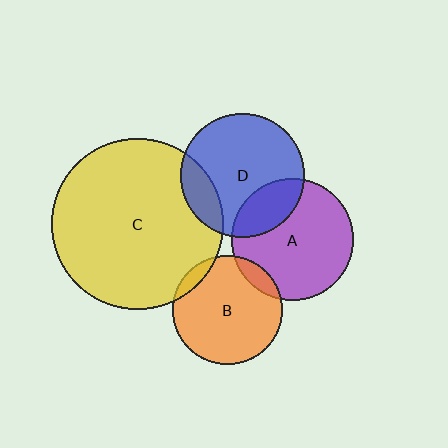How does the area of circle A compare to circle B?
Approximately 1.2 times.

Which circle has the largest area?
Circle C (yellow).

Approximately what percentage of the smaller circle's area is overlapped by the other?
Approximately 10%.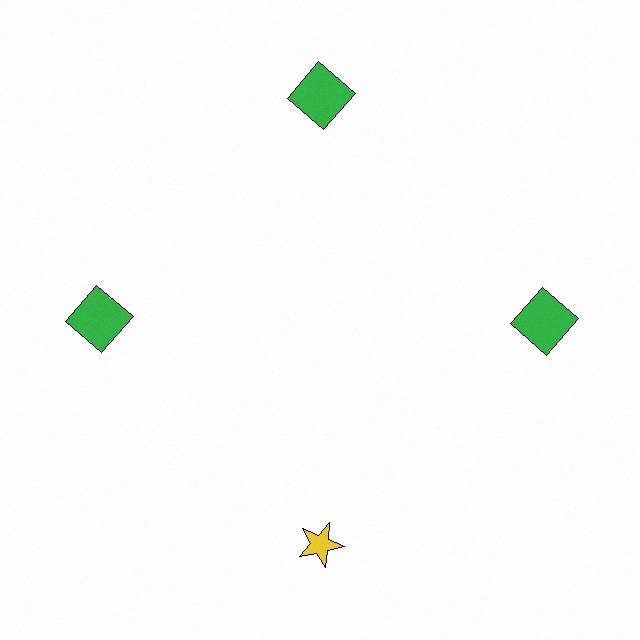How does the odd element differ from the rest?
It differs in both color (yellow instead of green) and shape (star instead of square).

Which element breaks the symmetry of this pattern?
The yellow star at roughly the 6 o'clock position breaks the symmetry. All other shapes are green squares.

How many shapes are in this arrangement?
There are 4 shapes arranged in a ring pattern.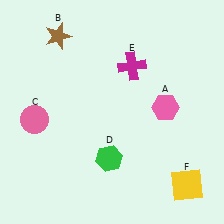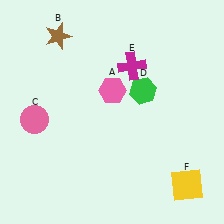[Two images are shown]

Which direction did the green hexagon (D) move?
The green hexagon (D) moved up.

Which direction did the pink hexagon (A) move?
The pink hexagon (A) moved left.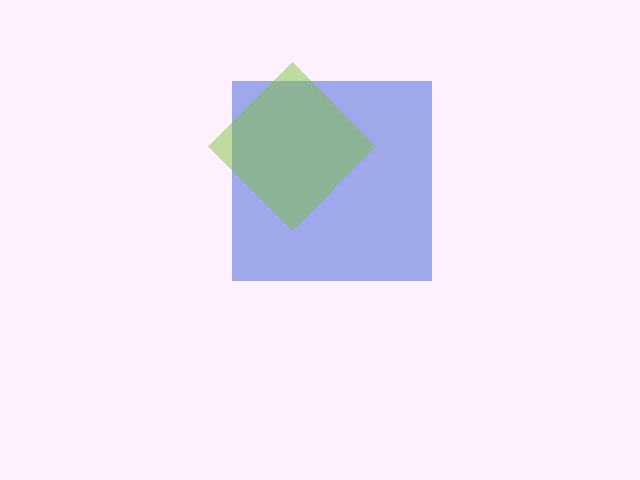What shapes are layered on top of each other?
The layered shapes are: a blue square, a lime diamond.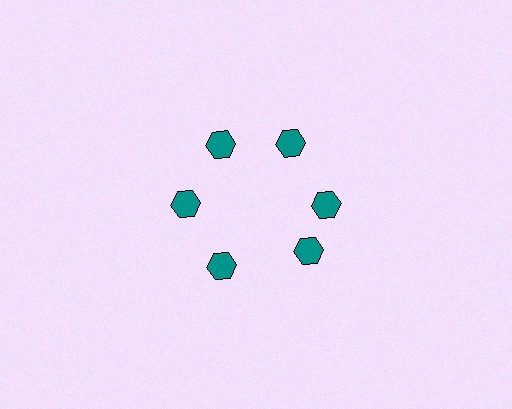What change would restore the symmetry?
The symmetry would be restored by rotating it back into even spacing with its neighbors so that all 6 hexagons sit at equal angles and equal distance from the center.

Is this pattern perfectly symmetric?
No. The 6 teal hexagons are arranged in a ring, but one element near the 5 o'clock position is rotated out of alignment along the ring, breaking the 6-fold rotational symmetry.